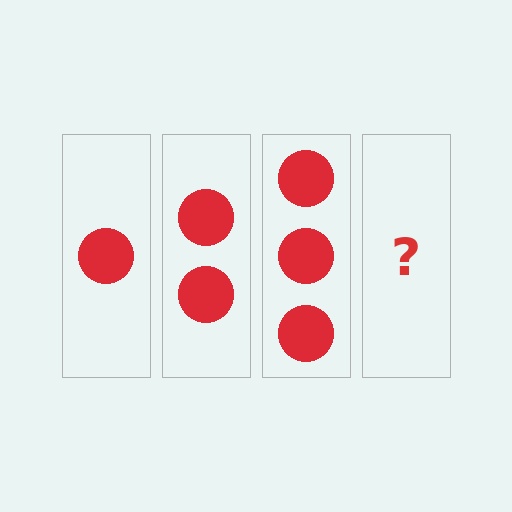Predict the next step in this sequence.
The next step is 4 circles.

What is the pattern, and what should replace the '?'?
The pattern is that each step adds one more circle. The '?' should be 4 circles.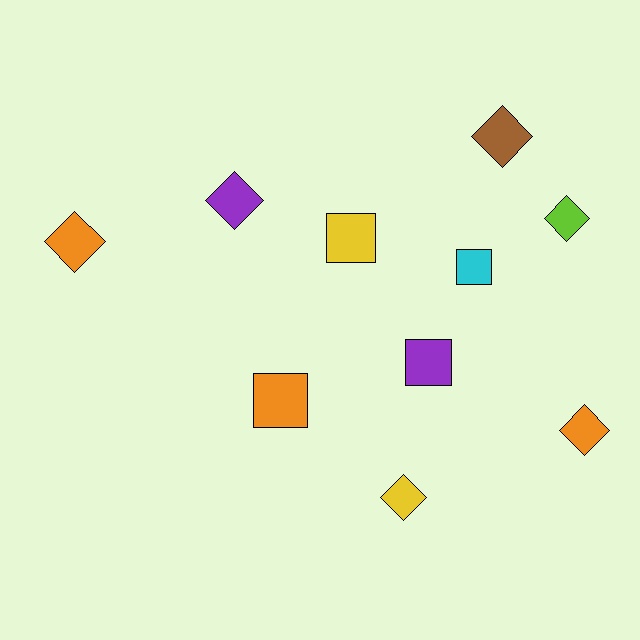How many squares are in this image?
There are 4 squares.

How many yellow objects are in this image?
There are 2 yellow objects.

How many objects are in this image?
There are 10 objects.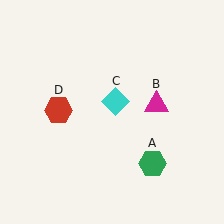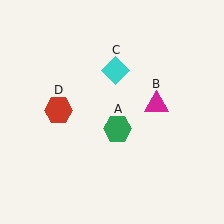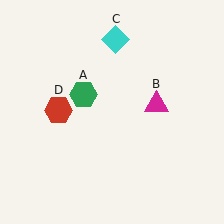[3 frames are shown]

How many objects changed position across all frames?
2 objects changed position: green hexagon (object A), cyan diamond (object C).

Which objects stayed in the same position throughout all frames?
Magenta triangle (object B) and red hexagon (object D) remained stationary.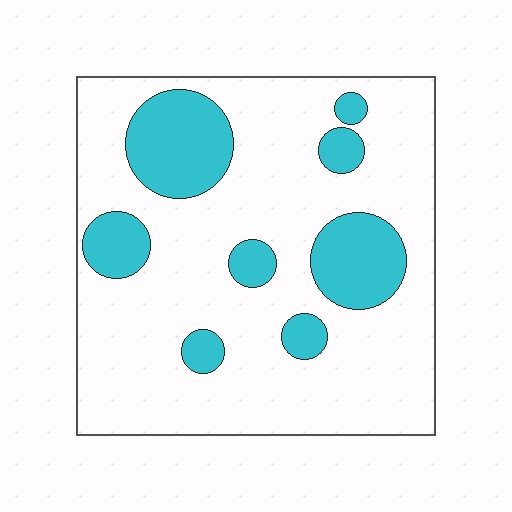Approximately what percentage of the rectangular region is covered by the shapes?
Approximately 20%.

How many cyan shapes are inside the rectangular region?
8.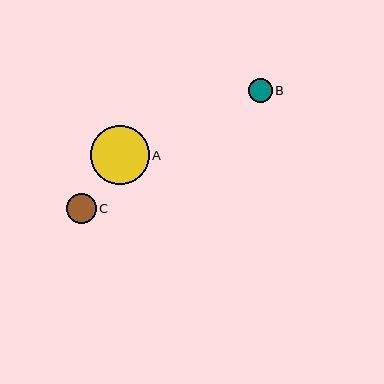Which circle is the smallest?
Circle B is the smallest with a size of approximately 24 pixels.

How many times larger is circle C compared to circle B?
Circle C is approximately 1.3 times the size of circle B.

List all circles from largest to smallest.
From largest to smallest: A, C, B.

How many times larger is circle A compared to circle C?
Circle A is approximately 2.0 times the size of circle C.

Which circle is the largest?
Circle A is the largest with a size of approximately 59 pixels.